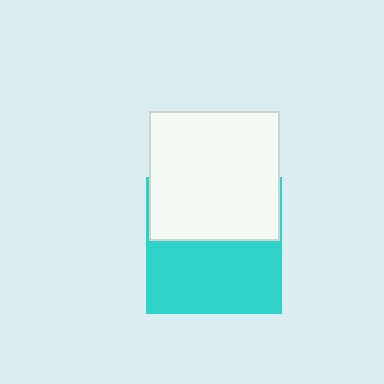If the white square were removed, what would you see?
You would see the complete cyan square.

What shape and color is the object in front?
The object in front is a white square.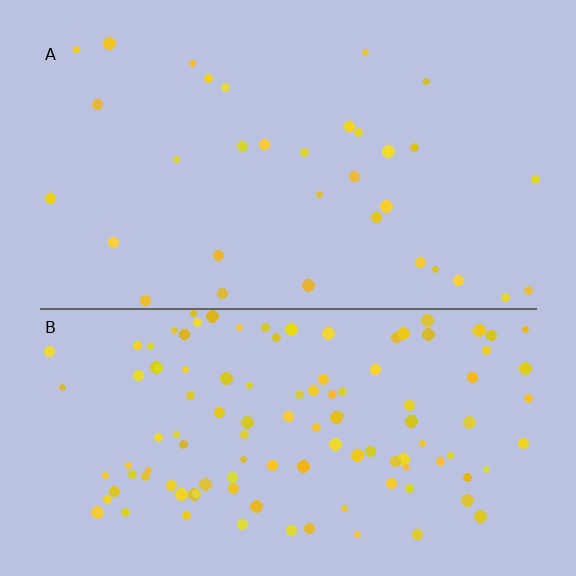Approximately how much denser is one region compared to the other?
Approximately 3.5× — region B over region A.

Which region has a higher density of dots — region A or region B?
B (the bottom).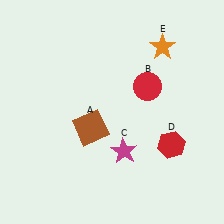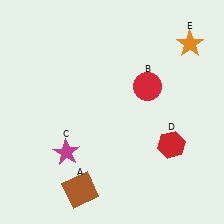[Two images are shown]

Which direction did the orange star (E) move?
The orange star (E) moved right.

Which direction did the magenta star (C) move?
The magenta star (C) moved left.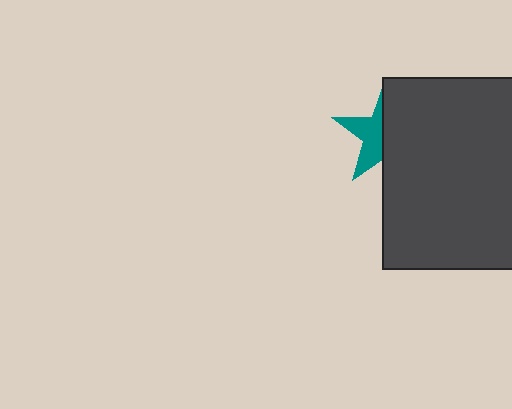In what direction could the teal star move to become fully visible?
The teal star could move left. That would shift it out from behind the dark gray rectangle entirely.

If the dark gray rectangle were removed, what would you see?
You would see the complete teal star.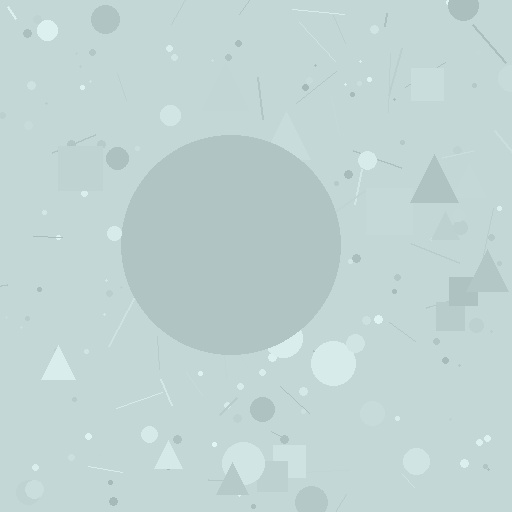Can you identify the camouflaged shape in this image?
The camouflaged shape is a circle.